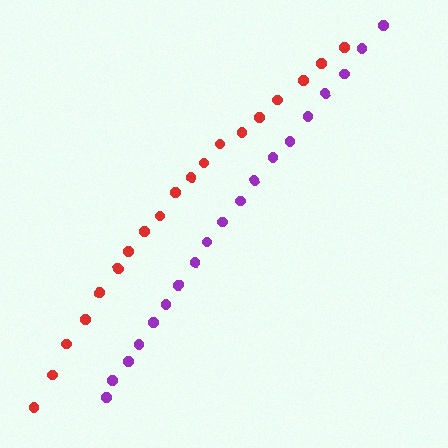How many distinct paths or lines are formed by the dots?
There are 2 distinct paths.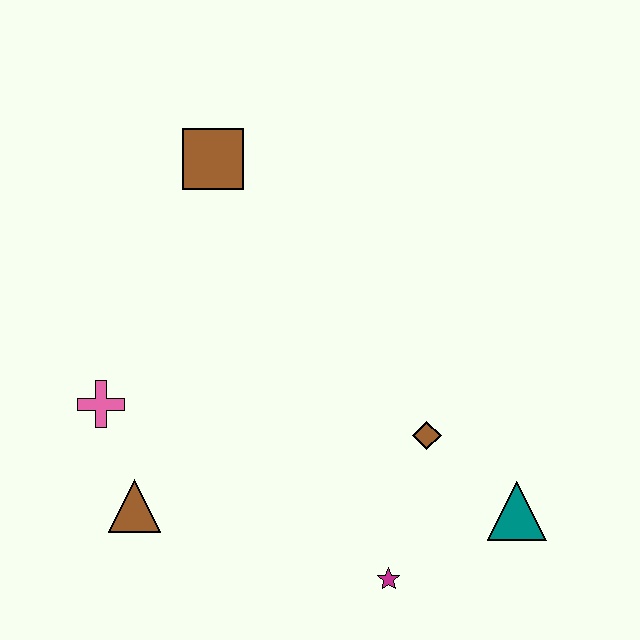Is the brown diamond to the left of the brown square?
No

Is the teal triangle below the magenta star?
No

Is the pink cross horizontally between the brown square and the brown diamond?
No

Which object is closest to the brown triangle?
The pink cross is closest to the brown triangle.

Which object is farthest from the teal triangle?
The brown square is farthest from the teal triangle.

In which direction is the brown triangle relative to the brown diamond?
The brown triangle is to the left of the brown diamond.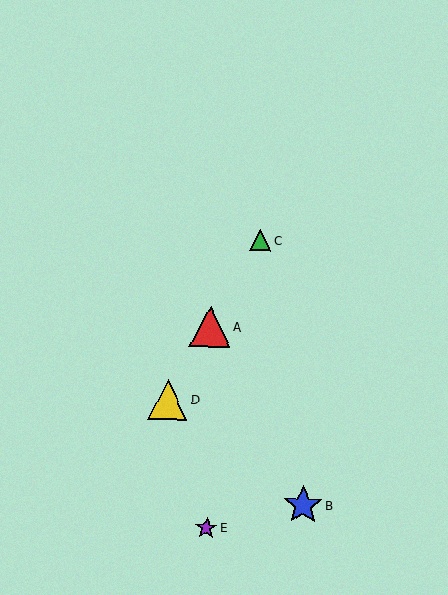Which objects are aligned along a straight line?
Objects A, C, D are aligned along a straight line.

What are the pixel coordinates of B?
Object B is at (303, 505).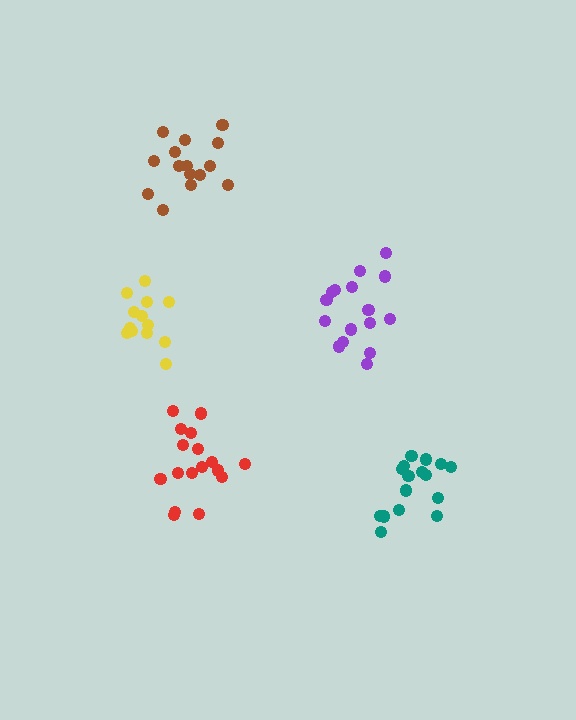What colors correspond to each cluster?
The clusters are colored: brown, teal, yellow, purple, red.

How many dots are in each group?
Group 1: 15 dots, Group 2: 16 dots, Group 3: 13 dots, Group 4: 16 dots, Group 5: 17 dots (77 total).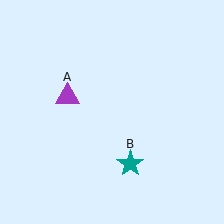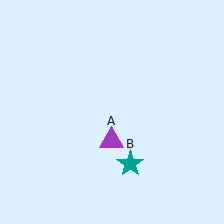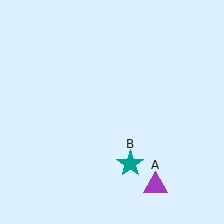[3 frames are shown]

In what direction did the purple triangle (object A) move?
The purple triangle (object A) moved down and to the right.